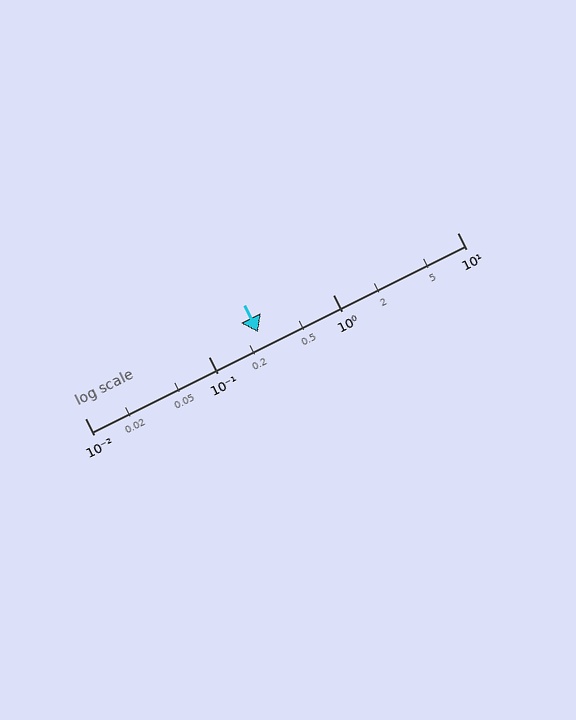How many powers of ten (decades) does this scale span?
The scale spans 3 decades, from 0.01 to 10.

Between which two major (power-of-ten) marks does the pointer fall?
The pointer is between 0.1 and 1.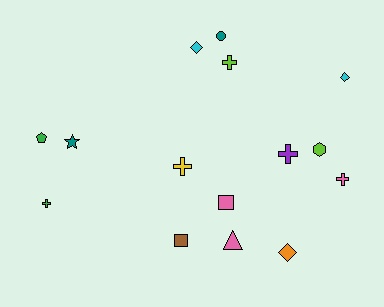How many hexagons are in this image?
There is 1 hexagon.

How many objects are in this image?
There are 15 objects.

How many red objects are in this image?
There are no red objects.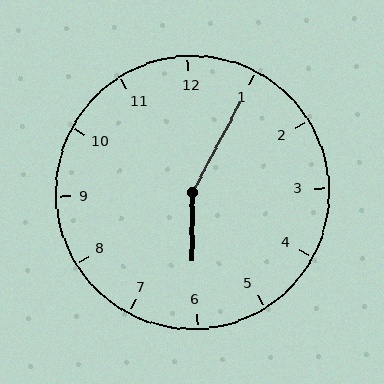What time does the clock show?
6:05.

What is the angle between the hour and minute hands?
Approximately 152 degrees.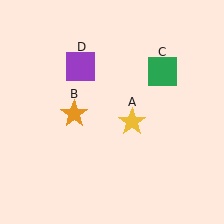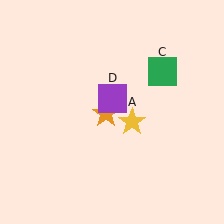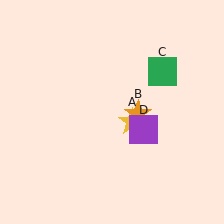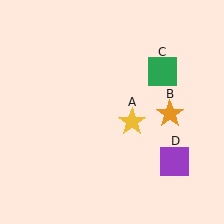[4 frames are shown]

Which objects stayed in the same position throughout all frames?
Yellow star (object A) and green square (object C) remained stationary.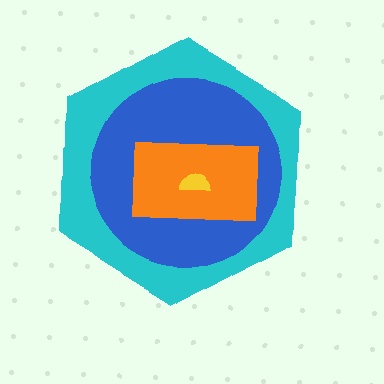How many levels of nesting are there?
4.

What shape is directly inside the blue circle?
The orange rectangle.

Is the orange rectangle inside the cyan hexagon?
Yes.